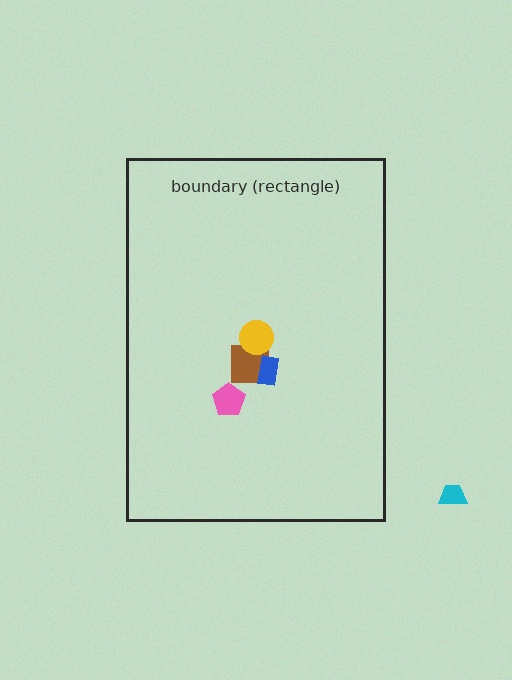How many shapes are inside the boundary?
4 inside, 1 outside.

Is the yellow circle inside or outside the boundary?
Inside.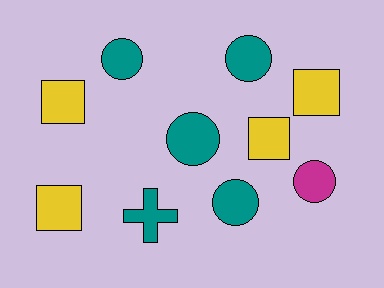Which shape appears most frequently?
Circle, with 5 objects.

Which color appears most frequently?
Teal, with 5 objects.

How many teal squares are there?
There are no teal squares.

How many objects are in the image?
There are 10 objects.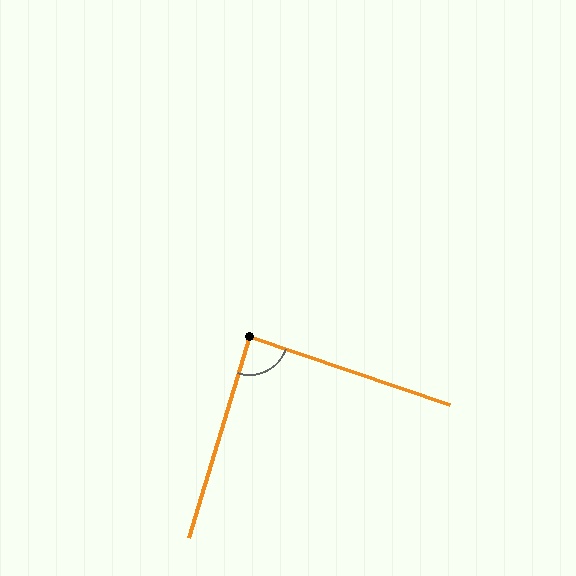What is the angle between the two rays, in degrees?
Approximately 88 degrees.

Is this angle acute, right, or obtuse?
It is approximately a right angle.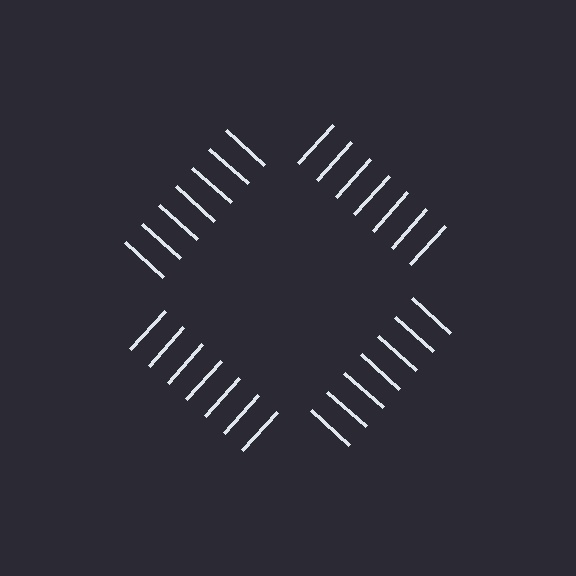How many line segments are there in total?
28 — 7 along each of the 4 edges.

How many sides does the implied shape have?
4 sides — the line-ends trace a square.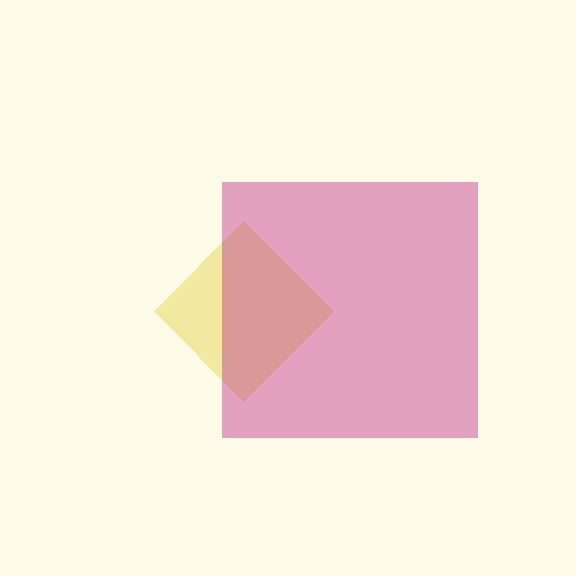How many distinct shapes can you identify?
There are 2 distinct shapes: a yellow diamond, a magenta square.